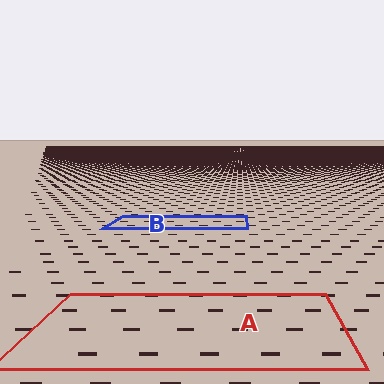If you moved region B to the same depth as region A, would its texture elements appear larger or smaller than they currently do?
They would appear larger. At a closer depth, the same texture elements are projected at a bigger on-screen size.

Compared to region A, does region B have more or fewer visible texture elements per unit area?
Region B has more texture elements per unit area — they are packed more densely because it is farther away.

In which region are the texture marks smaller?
The texture marks are smaller in region B, because it is farther away.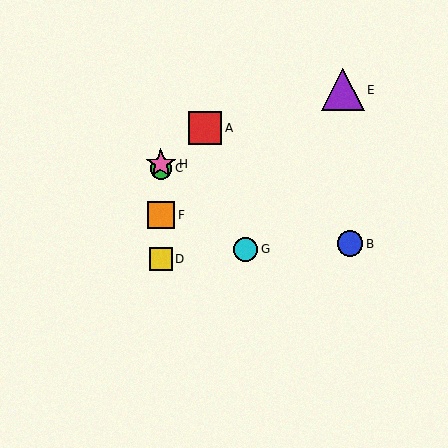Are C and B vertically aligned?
No, C is at x≈161 and B is at x≈350.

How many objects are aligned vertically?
4 objects (C, D, F, H) are aligned vertically.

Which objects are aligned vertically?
Objects C, D, F, H are aligned vertically.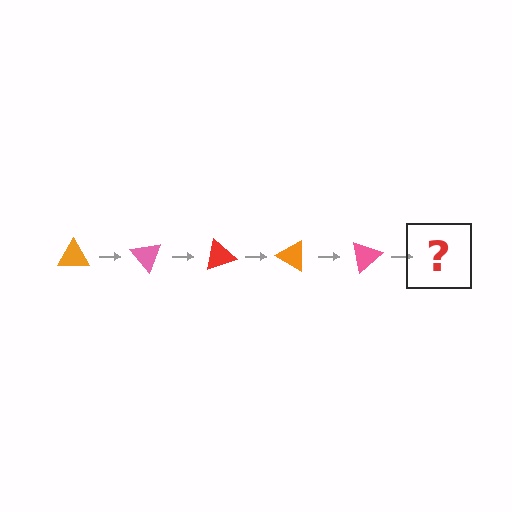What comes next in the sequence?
The next element should be a red triangle, rotated 250 degrees from the start.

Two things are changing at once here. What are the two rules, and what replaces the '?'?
The two rules are that it rotates 50 degrees each step and the color cycles through orange, pink, and red. The '?' should be a red triangle, rotated 250 degrees from the start.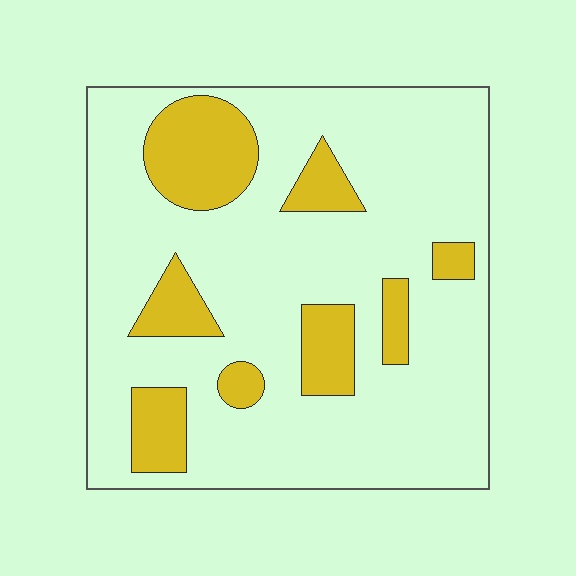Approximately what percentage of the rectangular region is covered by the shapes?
Approximately 20%.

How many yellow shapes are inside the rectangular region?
8.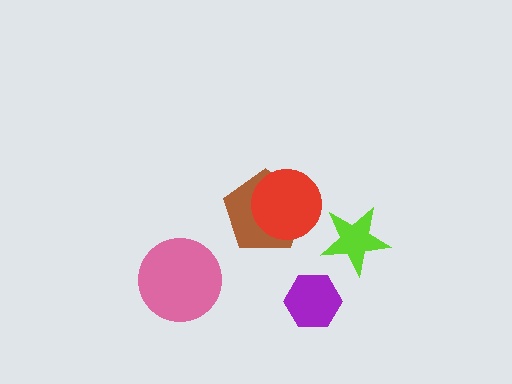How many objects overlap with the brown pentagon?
1 object overlaps with the brown pentagon.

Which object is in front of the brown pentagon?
The red circle is in front of the brown pentagon.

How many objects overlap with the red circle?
1 object overlaps with the red circle.